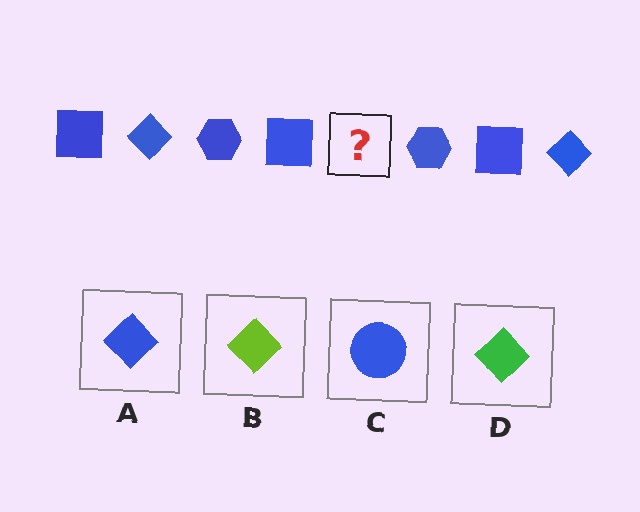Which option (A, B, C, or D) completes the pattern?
A.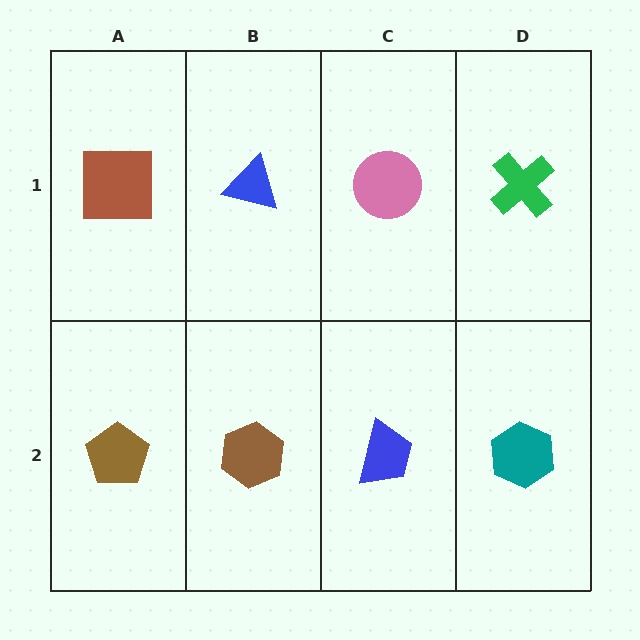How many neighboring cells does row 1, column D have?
2.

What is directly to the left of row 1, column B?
A brown square.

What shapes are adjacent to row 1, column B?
A brown hexagon (row 2, column B), a brown square (row 1, column A), a pink circle (row 1, column C).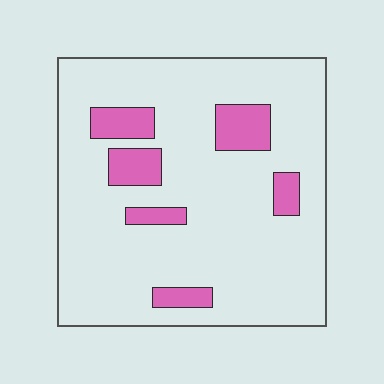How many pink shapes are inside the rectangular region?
6.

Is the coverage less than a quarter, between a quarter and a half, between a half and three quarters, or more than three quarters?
Less than a quarter.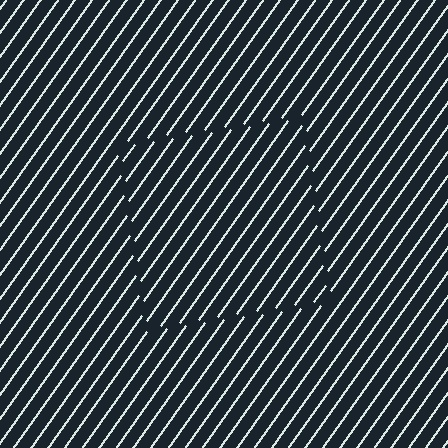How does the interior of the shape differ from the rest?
The interior of the shape contains the same grating, shifted by half a period — the contour is defined by the phase discontinuity where line-ends from the inner and outer gratings abut.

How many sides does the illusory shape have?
4 sides — the line-ends trace a square.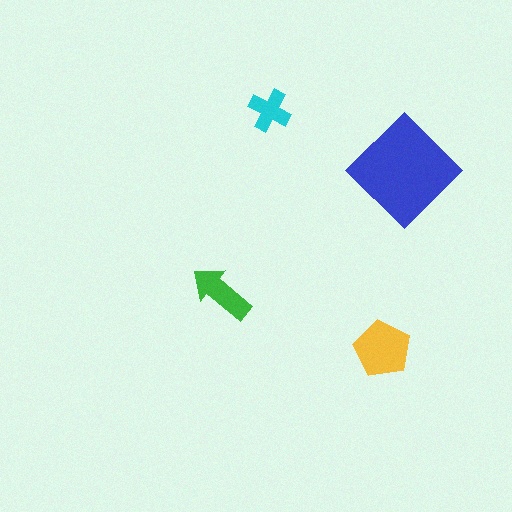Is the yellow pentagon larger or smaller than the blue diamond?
Smaller.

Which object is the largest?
The blue diamond.